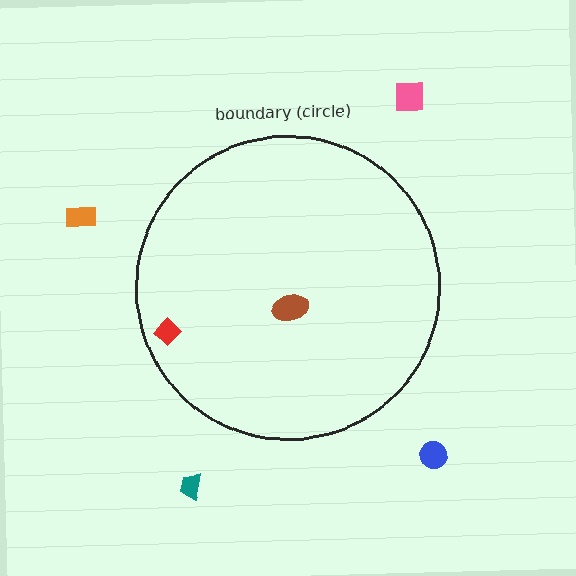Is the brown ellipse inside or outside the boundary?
Inside.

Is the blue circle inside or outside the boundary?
Outside.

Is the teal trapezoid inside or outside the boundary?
Outside.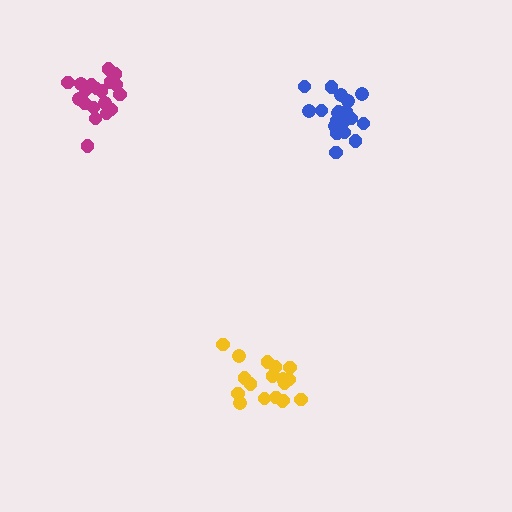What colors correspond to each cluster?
The clusters are colored: blue, yellow, magenta.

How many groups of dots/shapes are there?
There are 3 groups.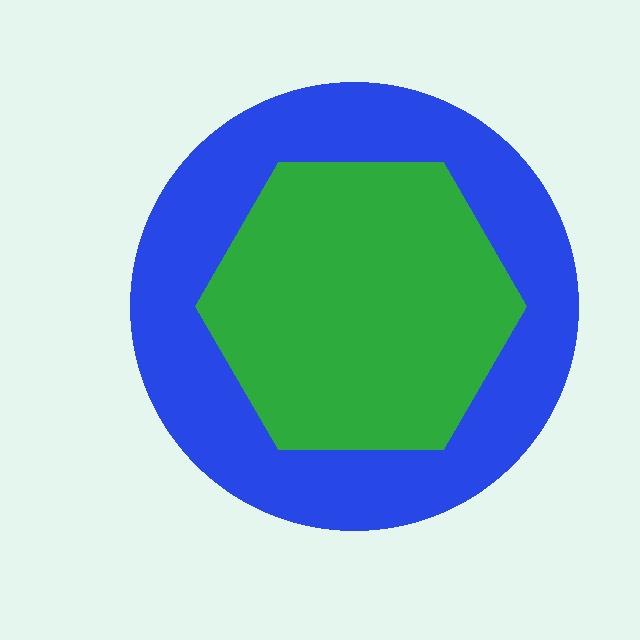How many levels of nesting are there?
2.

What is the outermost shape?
The blue circle.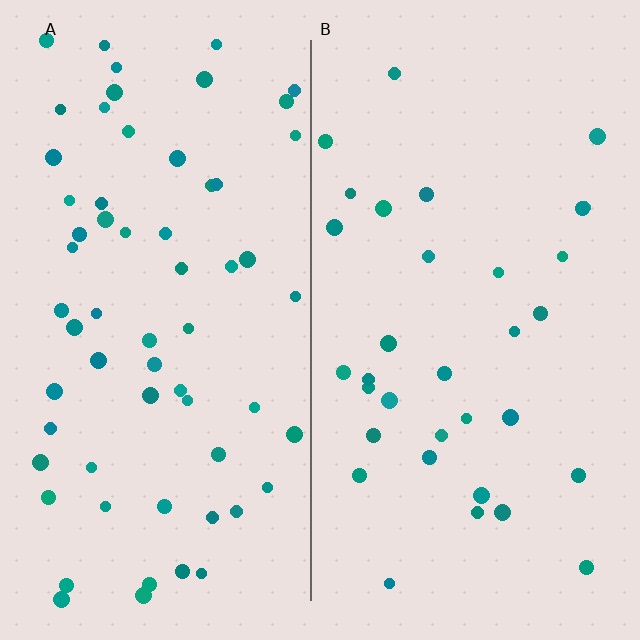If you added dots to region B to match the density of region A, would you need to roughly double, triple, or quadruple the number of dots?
Approximately double.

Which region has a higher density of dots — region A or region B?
A (the left).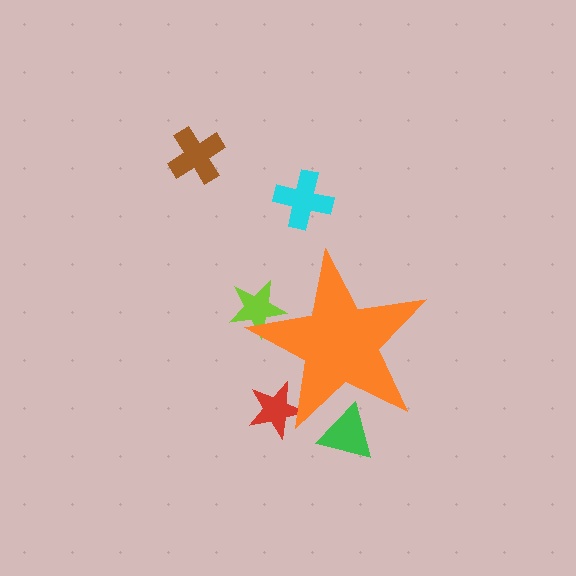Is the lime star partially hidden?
Yes, the lime star is partially hidden behind the orange star.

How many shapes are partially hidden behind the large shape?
3 shapes are partially hidden.